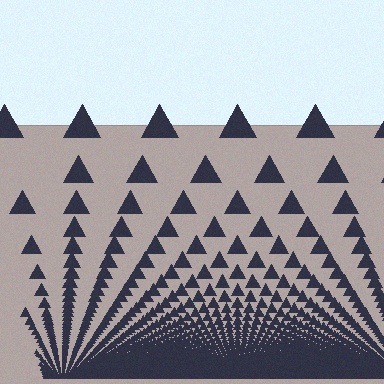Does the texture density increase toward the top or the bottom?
Density increases toward the bottom.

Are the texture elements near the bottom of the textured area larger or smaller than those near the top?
Smaller. The gradient is inverted — elements near the bottom are smaller and denser.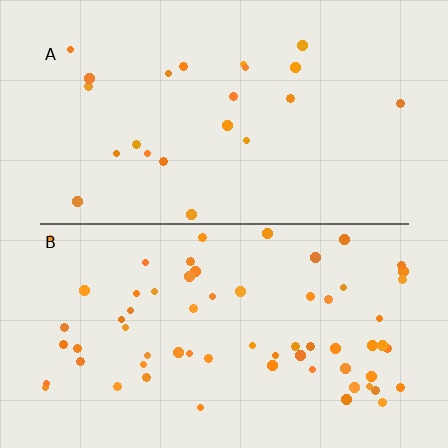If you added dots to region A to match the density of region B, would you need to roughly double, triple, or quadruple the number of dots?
Approximately triple.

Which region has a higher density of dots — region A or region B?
B (the bottom).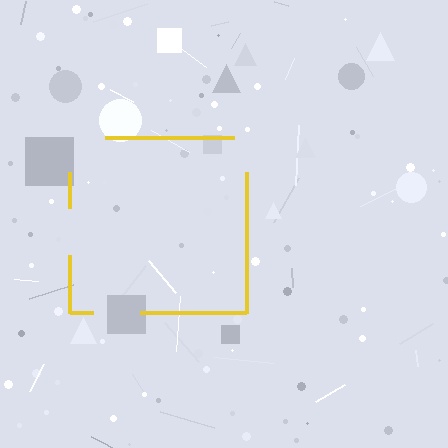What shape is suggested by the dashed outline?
The dashed outline suggests a square.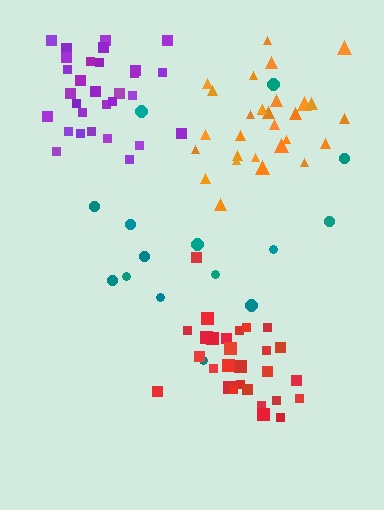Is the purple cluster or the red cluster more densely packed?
Purple.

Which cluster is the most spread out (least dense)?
Teal.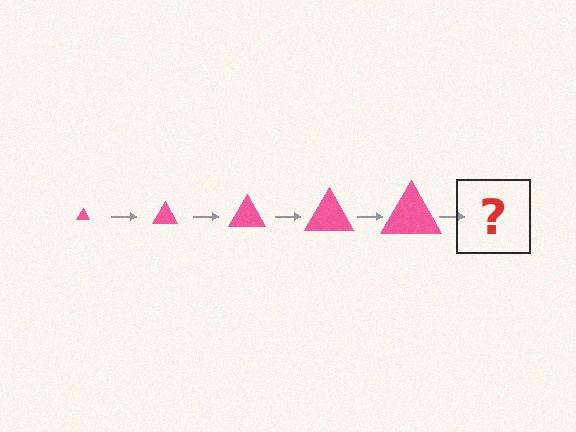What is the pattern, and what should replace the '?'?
The pattern is that the triangle gets progressively larger each step. The '?' should be a pink triangle, larger than the previous one.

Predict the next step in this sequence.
The next step is a pink triangle, larger than the previous one.